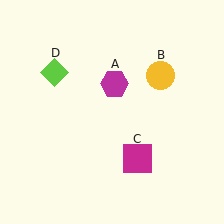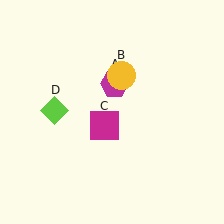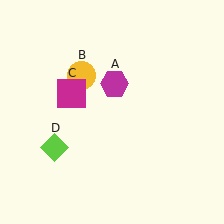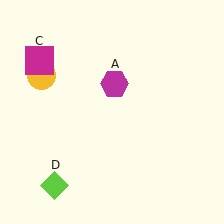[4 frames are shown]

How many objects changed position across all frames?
3 objects changed position: yellow circle (object B), magenta square (object C), lime diamond (object D).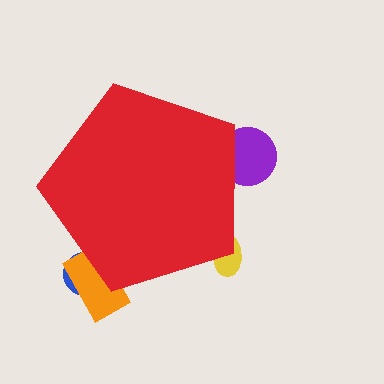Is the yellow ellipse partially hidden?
Yes, the yellow ellipse is partially hidden behind the red pentagon.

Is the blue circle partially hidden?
Yes, the blue circle is partially hidden behind the red pentagon.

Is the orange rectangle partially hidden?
Yes, the orange rectangle is partially hidden behind the red pentagon.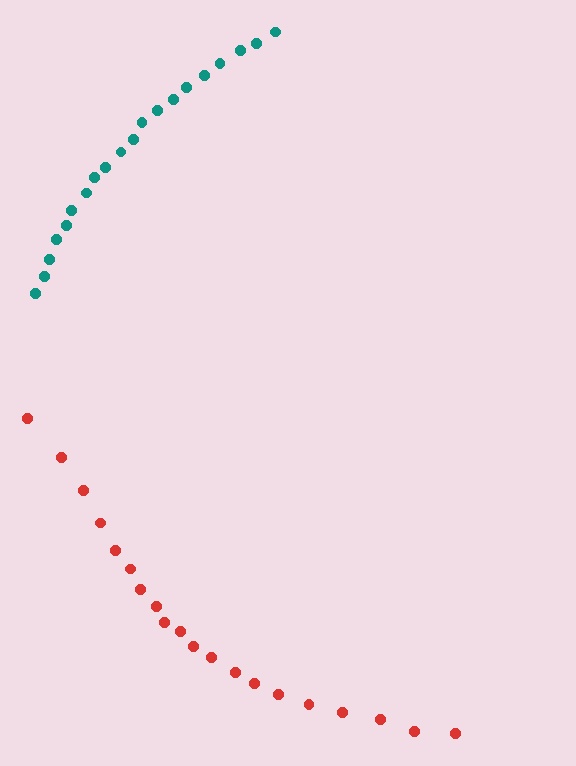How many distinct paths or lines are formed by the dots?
There are 2 distinct paths.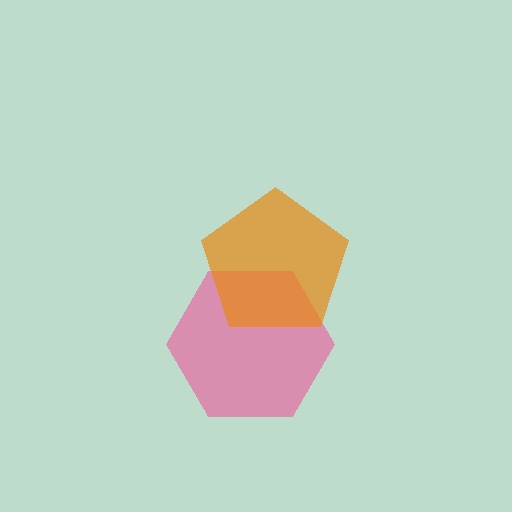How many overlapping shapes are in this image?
There are 2 overlapping shapes in the image.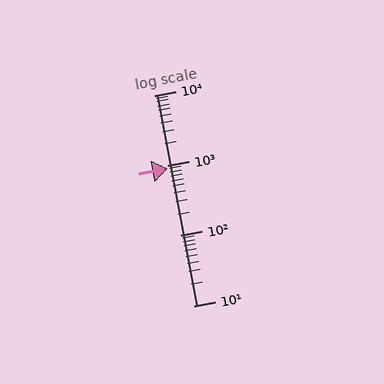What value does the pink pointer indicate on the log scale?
The pointer indicates approximately 900.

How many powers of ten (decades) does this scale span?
The scale spans 3 decades, from 10 to 10000.